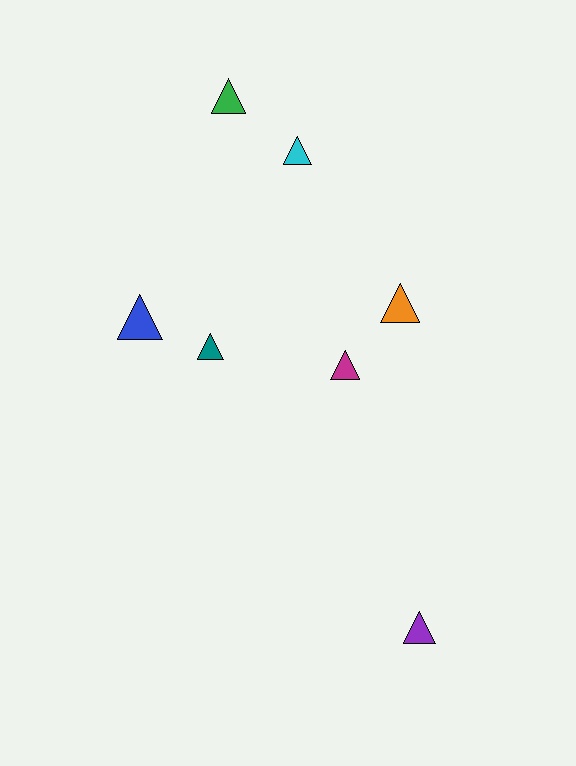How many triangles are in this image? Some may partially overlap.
There are 7 triangles.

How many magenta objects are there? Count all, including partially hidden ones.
There is 1 magenta object.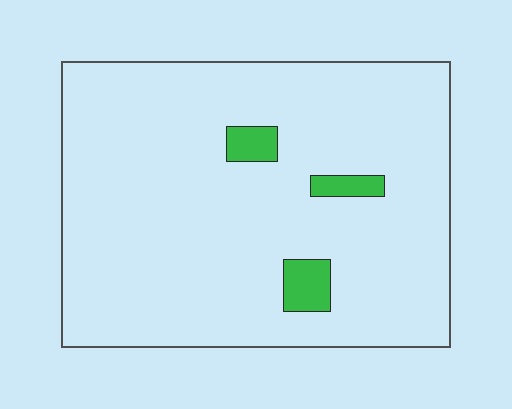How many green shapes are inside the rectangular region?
3.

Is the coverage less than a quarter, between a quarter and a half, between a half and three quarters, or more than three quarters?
Less than a quarter.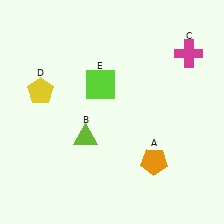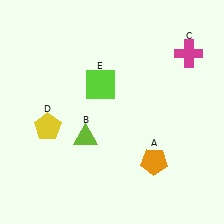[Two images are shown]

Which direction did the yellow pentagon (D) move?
The yellow pentagon (D) moved down.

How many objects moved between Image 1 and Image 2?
1 object moved between the two images.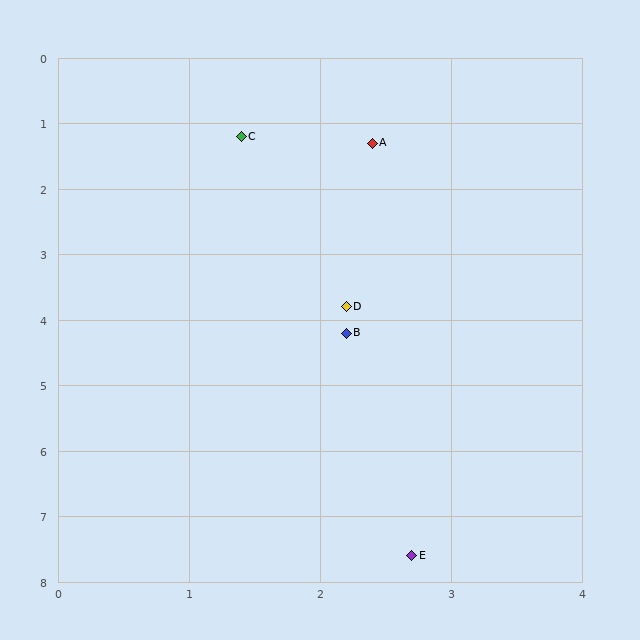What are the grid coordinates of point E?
Point E is at approximately (2.7, 7.6).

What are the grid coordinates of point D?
Point D is at approximately (2.2, 3.8).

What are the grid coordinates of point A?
Point A is at approximately (2.4, 1.3).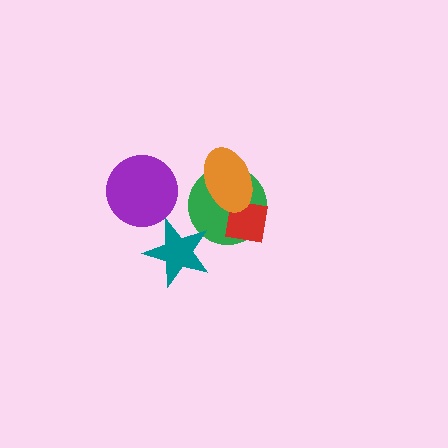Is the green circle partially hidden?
Yes, it is partially covered by another shape.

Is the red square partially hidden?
Yes, it is partially covered by another shape.